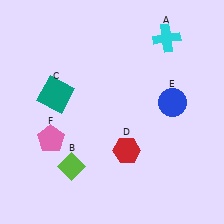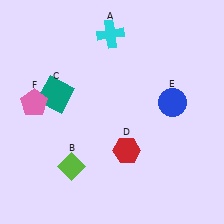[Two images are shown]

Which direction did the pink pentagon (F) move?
The pink pentagon (F) moved up.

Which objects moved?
The objects that moved are: the cyan cross (A), the pink pentagon (F).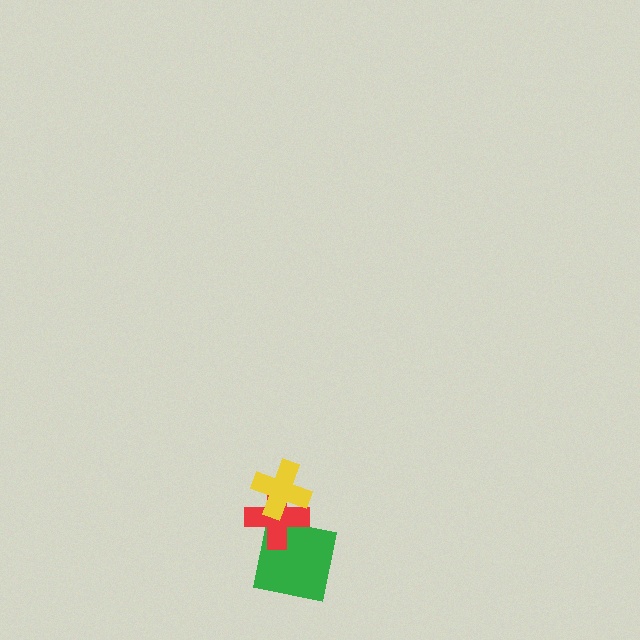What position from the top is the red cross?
The red cross is 2nd from the top.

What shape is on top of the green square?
The red cross is on top of the green square.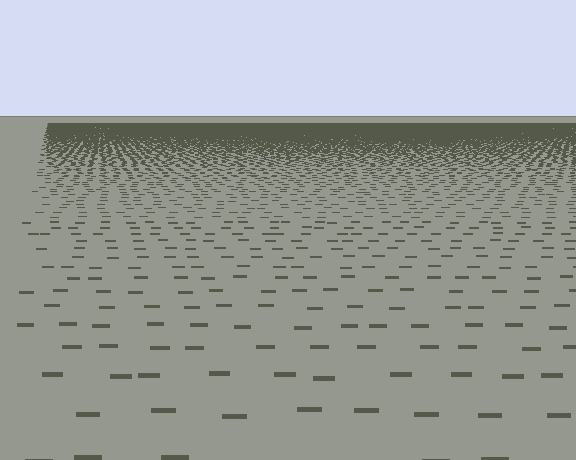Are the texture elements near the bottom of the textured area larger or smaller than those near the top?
Larger. Near the bottom, elements are closer to the viewer and appear at a bigger on-screen size.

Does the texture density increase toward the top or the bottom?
Density increases toward the top.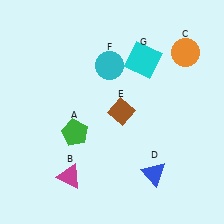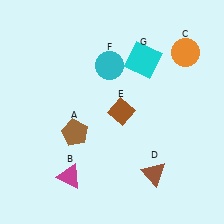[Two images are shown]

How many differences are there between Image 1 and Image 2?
There are 2 differences between the two images.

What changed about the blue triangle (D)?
In Image 1, D is blue. In Image 2, it changed to brown.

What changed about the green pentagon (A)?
In Image 1, A is green. In Image 2, it changed to brown.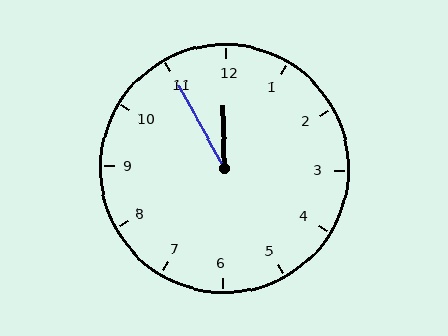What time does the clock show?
11:55.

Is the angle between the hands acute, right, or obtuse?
It is acute.